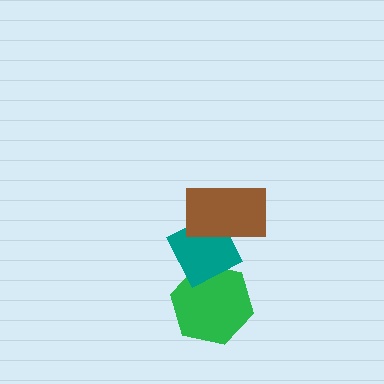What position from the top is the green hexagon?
The green hexagon is 3rd from the top.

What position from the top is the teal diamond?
The teal diamond is 2nd from the top.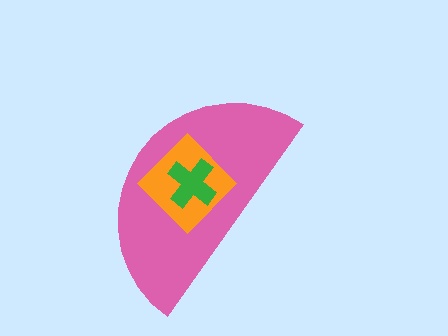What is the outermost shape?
The pink semicircle.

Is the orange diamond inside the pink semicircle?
Yes.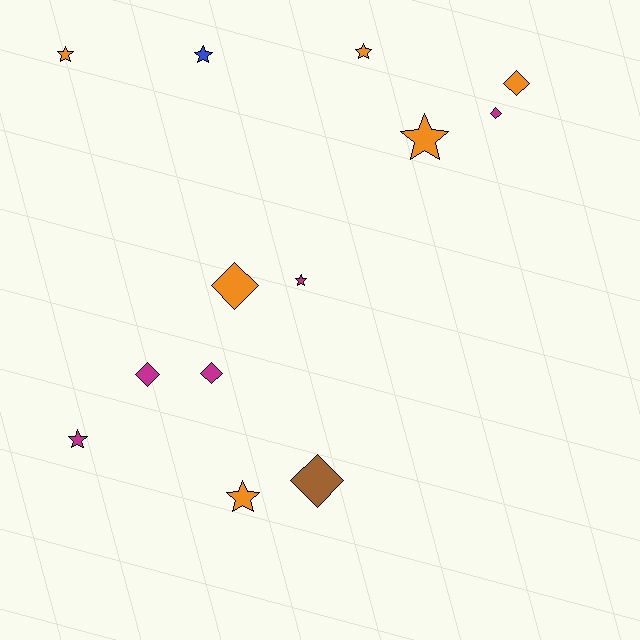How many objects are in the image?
There are 13 objects.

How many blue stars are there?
There is 1 blue star.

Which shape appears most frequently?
Star, with 7 objects.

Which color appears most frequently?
Orange, with 6 objects.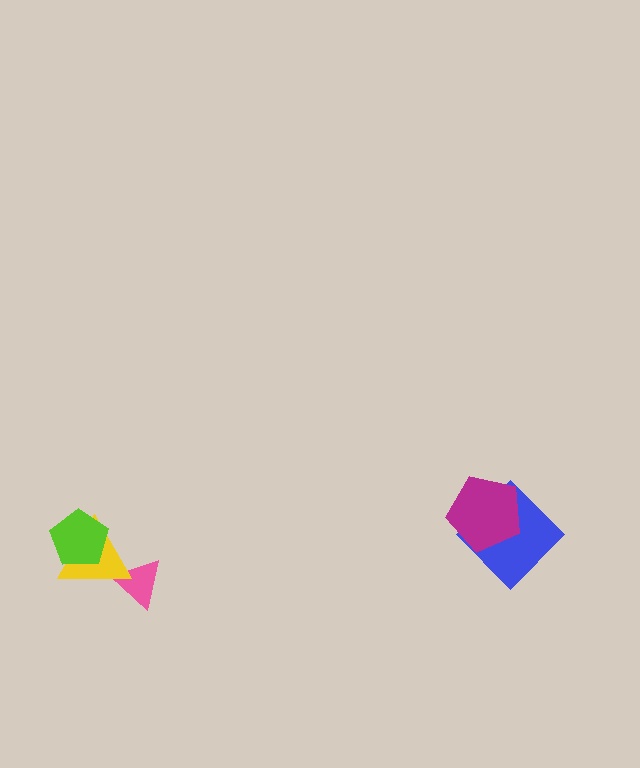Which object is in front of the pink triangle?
The yellow triangle is in front of the pink triangle.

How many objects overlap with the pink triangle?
1 object overlaps with the pink triangle.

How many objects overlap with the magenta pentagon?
1 object overlaps with the magenta pentagon.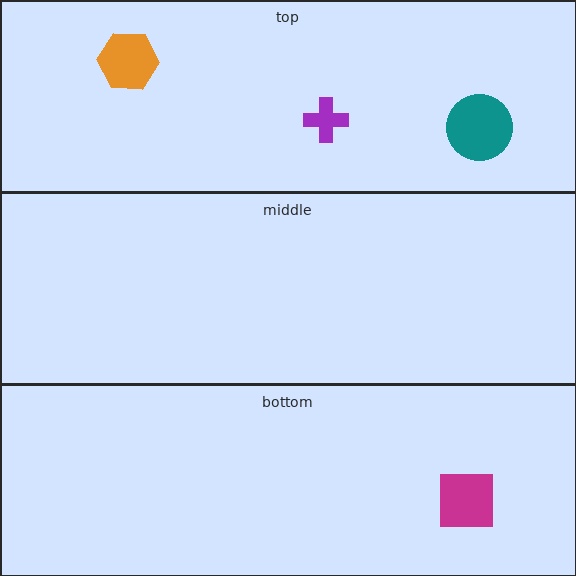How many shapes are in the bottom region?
1.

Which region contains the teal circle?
The top region.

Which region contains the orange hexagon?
The top region.